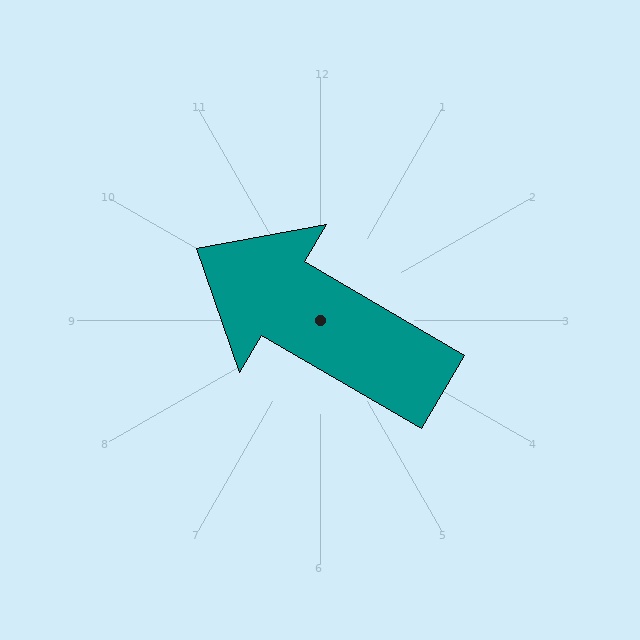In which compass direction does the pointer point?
Northwest.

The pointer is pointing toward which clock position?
Roughly 10 o'clock.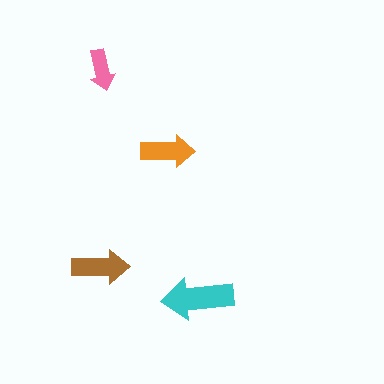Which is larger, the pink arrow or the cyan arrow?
The cyan one.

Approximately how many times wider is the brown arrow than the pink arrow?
About 1.5 times wider.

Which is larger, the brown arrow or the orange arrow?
The brown one.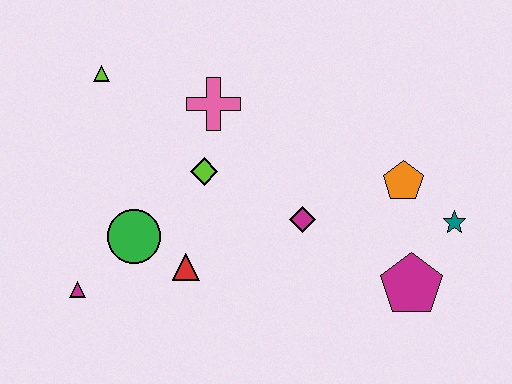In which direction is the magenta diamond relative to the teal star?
The magenta diamond is to the left of the teal star.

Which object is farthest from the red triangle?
The teal star is farthest from the red triangle.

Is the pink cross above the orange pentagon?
Yes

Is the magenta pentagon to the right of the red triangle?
Yes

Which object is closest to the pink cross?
The lime diamond is closest to the pink cross.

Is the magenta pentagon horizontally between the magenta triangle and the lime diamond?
No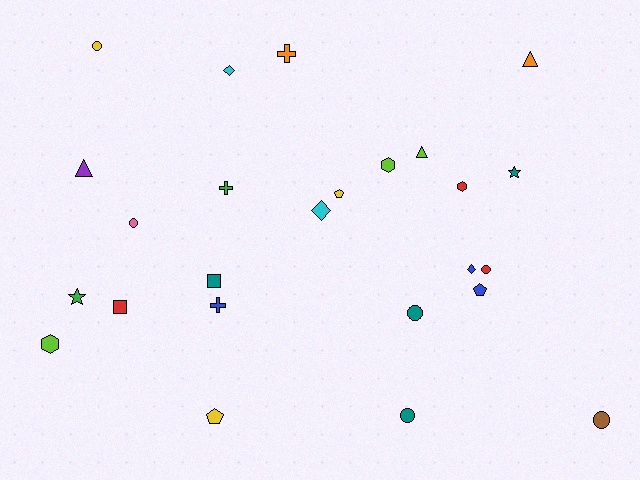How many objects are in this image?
There are 25 objects.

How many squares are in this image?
There are 2 squares.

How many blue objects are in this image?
There are 3 blue objects.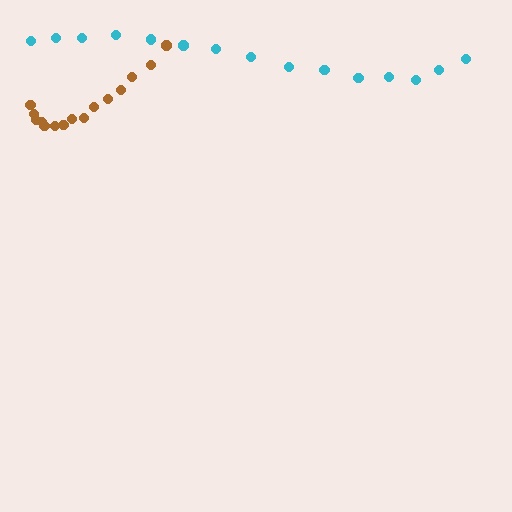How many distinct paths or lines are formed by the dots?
There are 2 distinct paths.